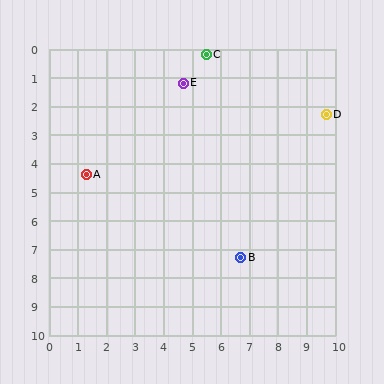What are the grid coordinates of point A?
Point A is at approximately (1.3, 4.4).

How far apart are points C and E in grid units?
Points C and E are about 1.3 grid units apart.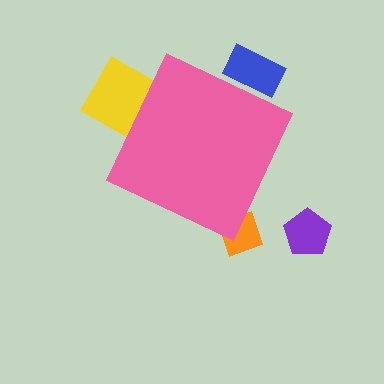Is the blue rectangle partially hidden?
Yes, the blue rectangle is partially hidden behind the pink diamond.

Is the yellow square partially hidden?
Yes, the yellow square is partially hidden behind the pink diamond.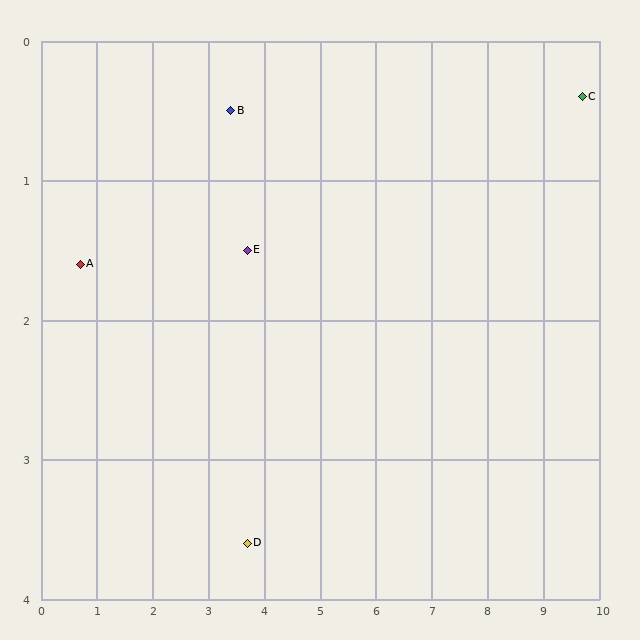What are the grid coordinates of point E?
Point E is at approximately (3.7, 1.5).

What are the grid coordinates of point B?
Point B is at approximately (3.4, 0.5).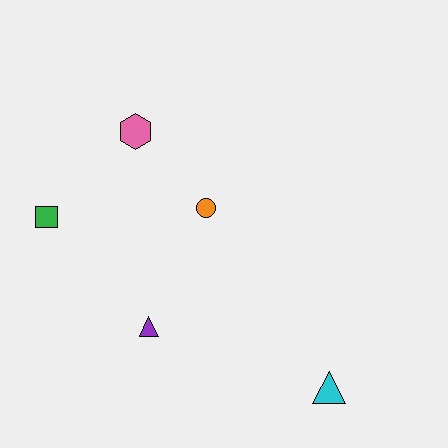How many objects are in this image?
There are 5 objects.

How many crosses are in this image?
There are no crosses.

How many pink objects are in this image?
There is 1 pink object.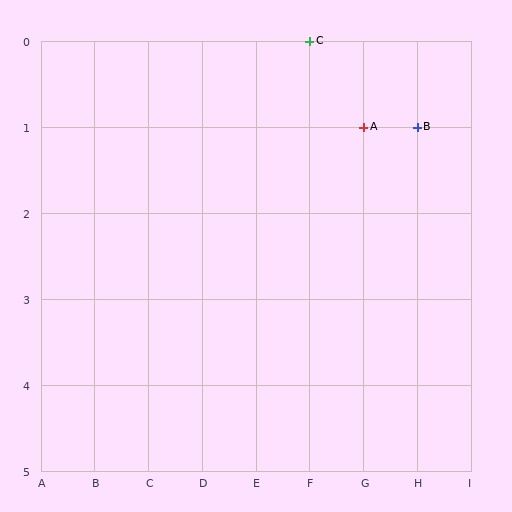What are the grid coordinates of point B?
Point B is at grid coordinates (H, 1).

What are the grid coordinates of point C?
Point C is at grid coordinates (F, 0).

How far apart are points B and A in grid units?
Points B and A are 1 column apart.